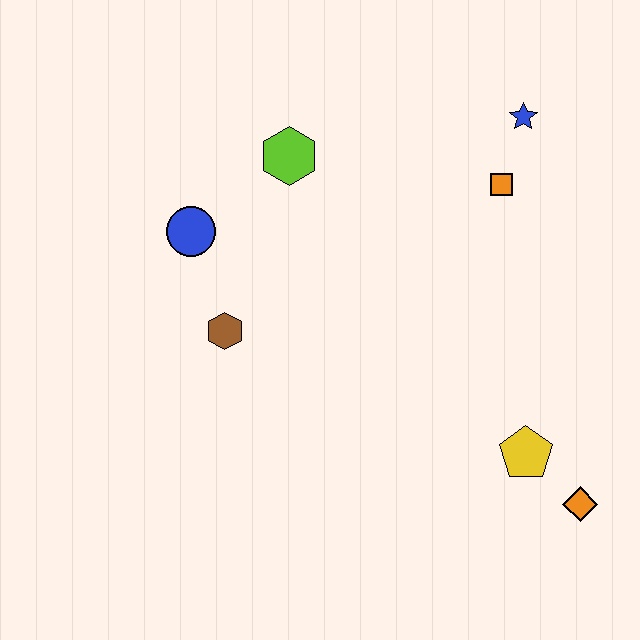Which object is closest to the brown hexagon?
The blue circle is closest to the brown hexagon.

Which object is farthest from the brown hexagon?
The orange diamond is farthest from the brown hexagon.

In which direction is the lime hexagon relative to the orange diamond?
The lime hexagon is above the orange diamond.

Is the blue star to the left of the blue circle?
No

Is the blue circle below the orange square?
Yes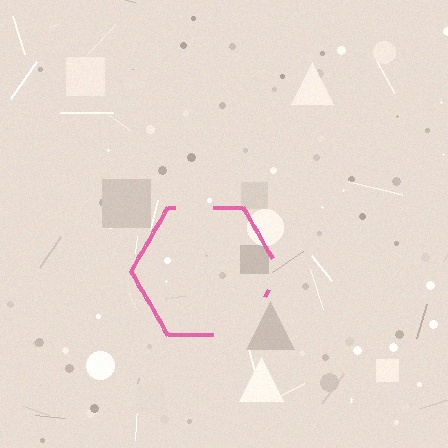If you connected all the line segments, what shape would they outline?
They would outline a hexagon.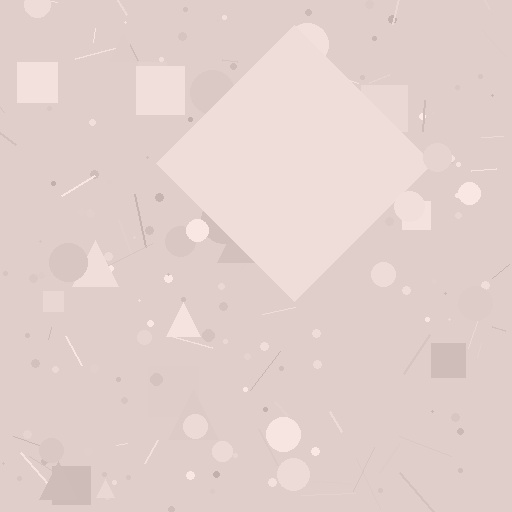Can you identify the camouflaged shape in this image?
The camouflaged shape is a diamond.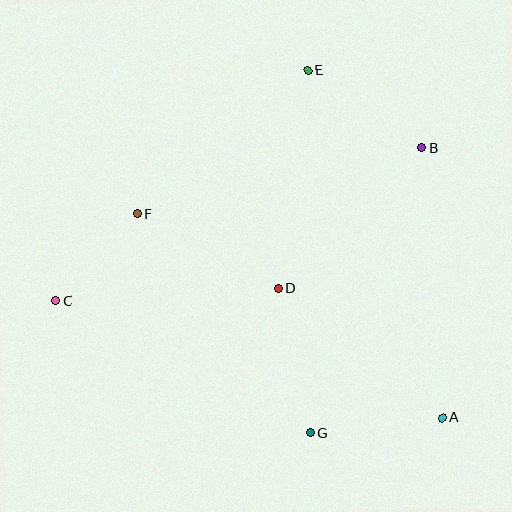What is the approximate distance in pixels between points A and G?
The distance between A and G is approximately 132 pixels.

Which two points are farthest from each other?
Points A and C are farthest from each other.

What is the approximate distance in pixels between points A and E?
The distance between A and E is approximately 373 pixels.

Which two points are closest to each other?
Points C and F are closest to each other.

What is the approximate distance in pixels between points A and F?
The distance between A and F is approximately 367 pixels.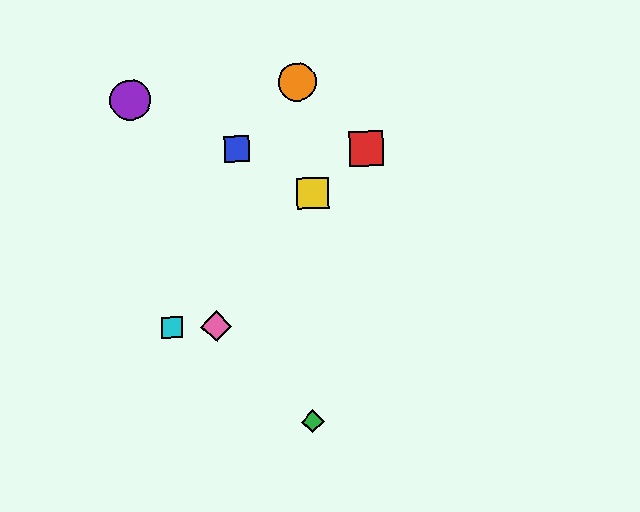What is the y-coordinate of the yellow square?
The yellow square is at y≈193.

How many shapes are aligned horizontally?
2 shapes (the cyan square, the pink diamond) are aligned horizontally.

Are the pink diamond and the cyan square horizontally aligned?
Yes, both are at y≈326.